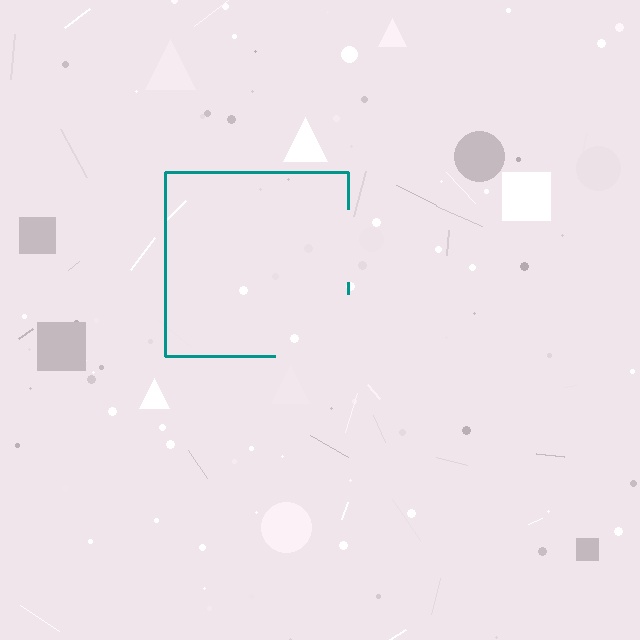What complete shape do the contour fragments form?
The contour fragments form a square.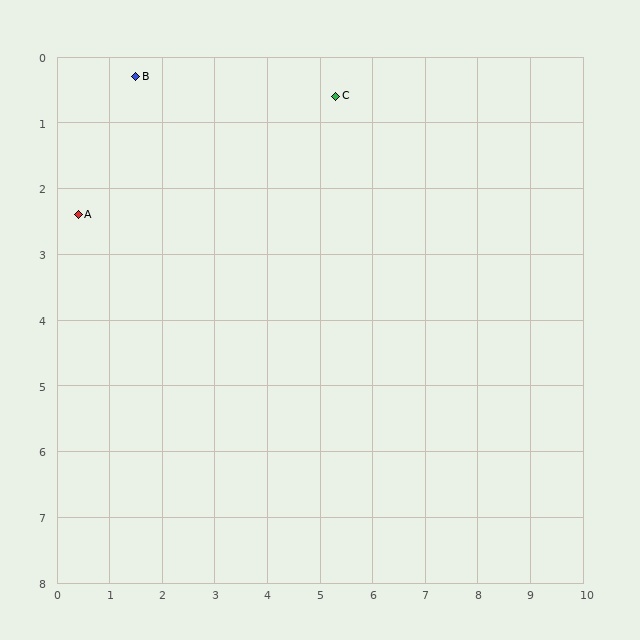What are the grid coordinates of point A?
Point A is at approximately (0.4, 2.4).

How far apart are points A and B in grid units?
Points A and B are about 2.4 grid units apart.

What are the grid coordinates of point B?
Point B is at approximately (1.5, 0.3).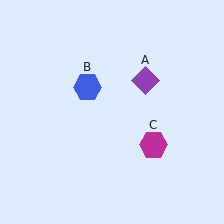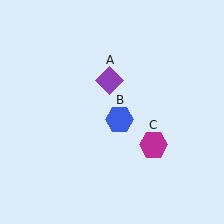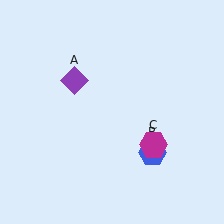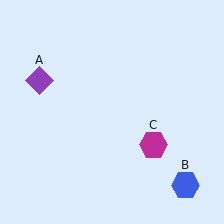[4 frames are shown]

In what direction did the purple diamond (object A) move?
The purple diamond (object A) moved left.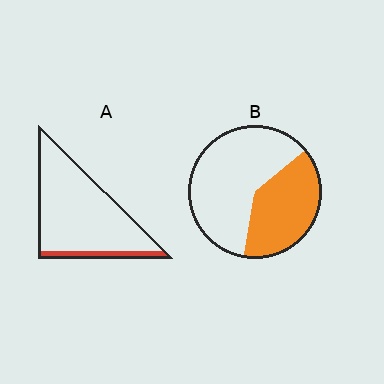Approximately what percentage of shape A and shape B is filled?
A is approximately 10% and B is approximately 40%.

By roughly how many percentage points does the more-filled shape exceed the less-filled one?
By roughly 30 percentage points (B over A).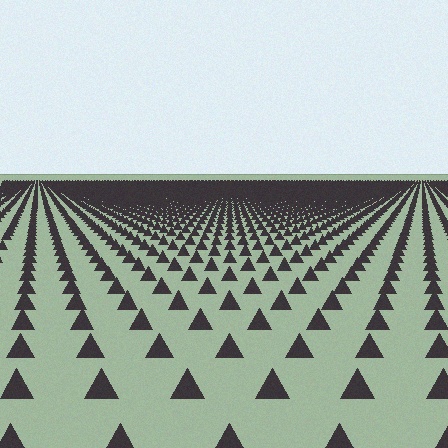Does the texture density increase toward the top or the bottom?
Density increases toward the top.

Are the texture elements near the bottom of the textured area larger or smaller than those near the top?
Larger. Near the bottom, elements are closer to the viewer and appear at a bigger on-screen size.